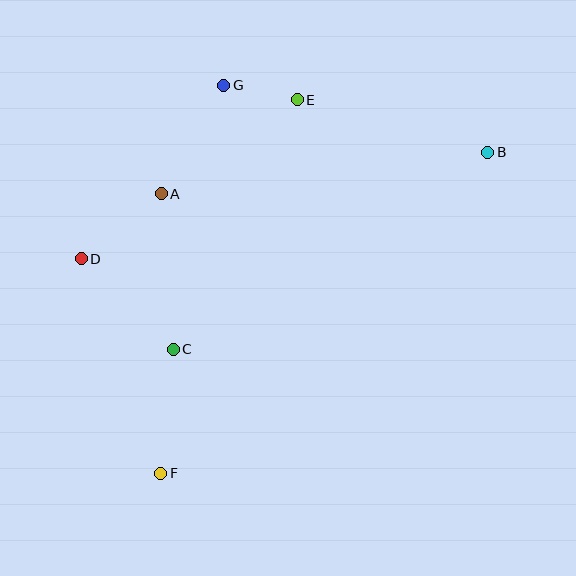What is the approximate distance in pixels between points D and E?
The distance between D and E is approximately 268 pixels.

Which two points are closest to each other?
Points E and G are closest to each other.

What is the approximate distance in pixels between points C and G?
The distance between C and G is approximately 269 pixels.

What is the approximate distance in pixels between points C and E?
The distance between C and E is approximately 279 pixels.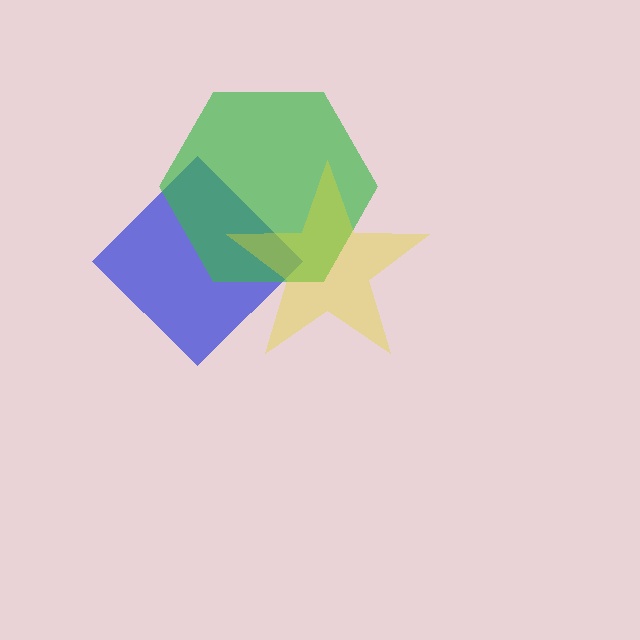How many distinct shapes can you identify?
There are 3 distinct shapes: a blue diamond, a green hexagon, a yellow star.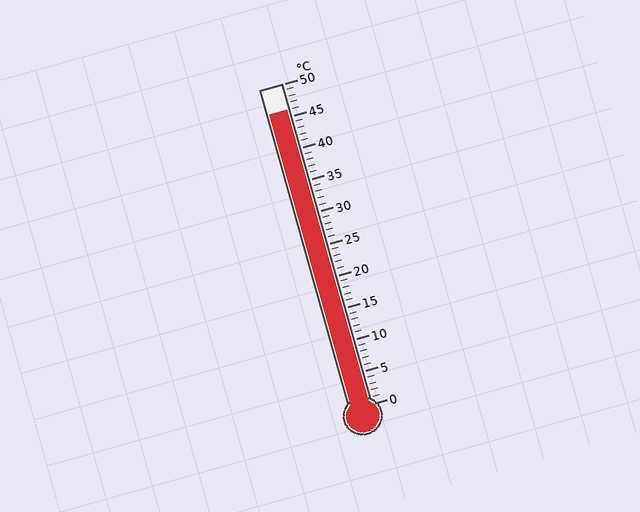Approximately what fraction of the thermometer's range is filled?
The thermometer is filled to approximately 90% of its range.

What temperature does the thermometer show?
The thermometer shows approximately 46°C.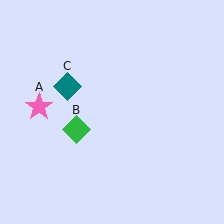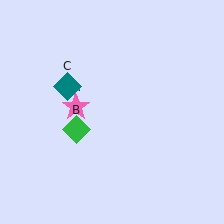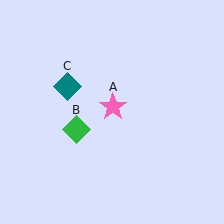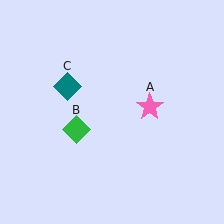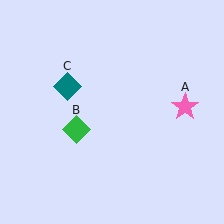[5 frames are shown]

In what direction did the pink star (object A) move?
The pink star (object A) moved right.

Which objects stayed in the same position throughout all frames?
Green diamond (object B) and teal diamond (object C) remained stationary.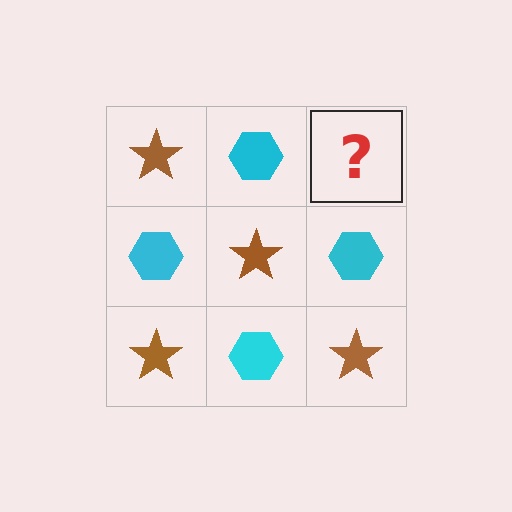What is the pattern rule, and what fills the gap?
The rule is that it alternates brown star and cyan hexagon in a checkerboard pattern. The gap should be filled with a brown star.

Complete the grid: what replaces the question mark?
The question mark should be replaced with a brown star.